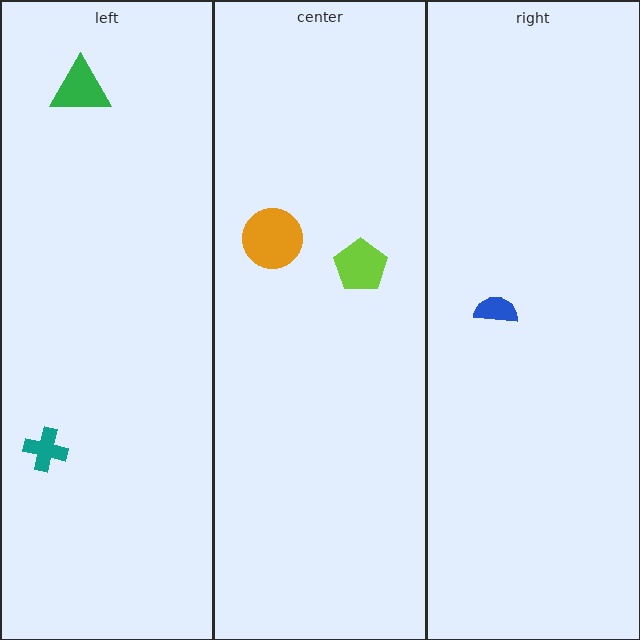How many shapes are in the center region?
2.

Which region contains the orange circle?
The center region.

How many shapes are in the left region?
2.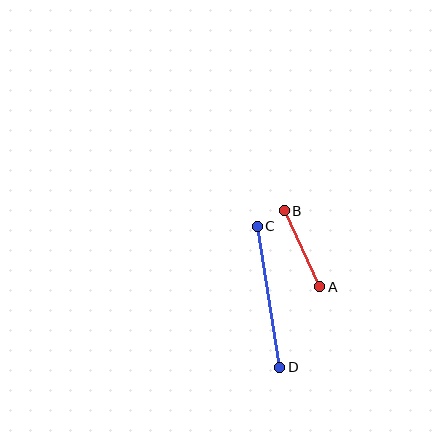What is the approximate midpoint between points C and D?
The midpoint is at approximately (268, 297) pixels.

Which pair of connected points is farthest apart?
Points C and D are farthest apart.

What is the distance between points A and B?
The distance is approximately 84 pixels.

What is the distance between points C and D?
The distance is approximately 143 pixels.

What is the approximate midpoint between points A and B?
The midpoint is at approximately (302, 249) pixels.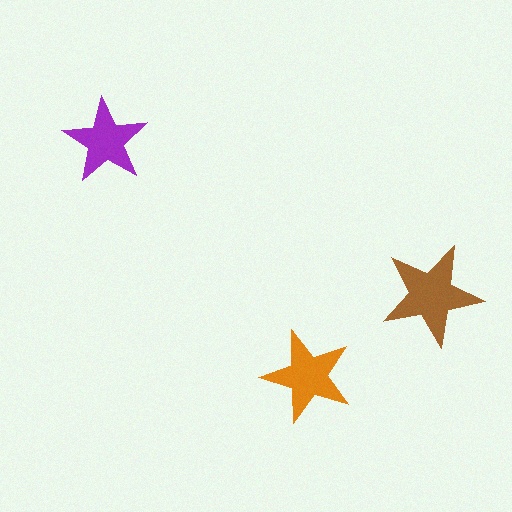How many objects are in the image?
There are 3 objects in the image.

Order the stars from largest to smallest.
the brown one, the orange one, the purple one.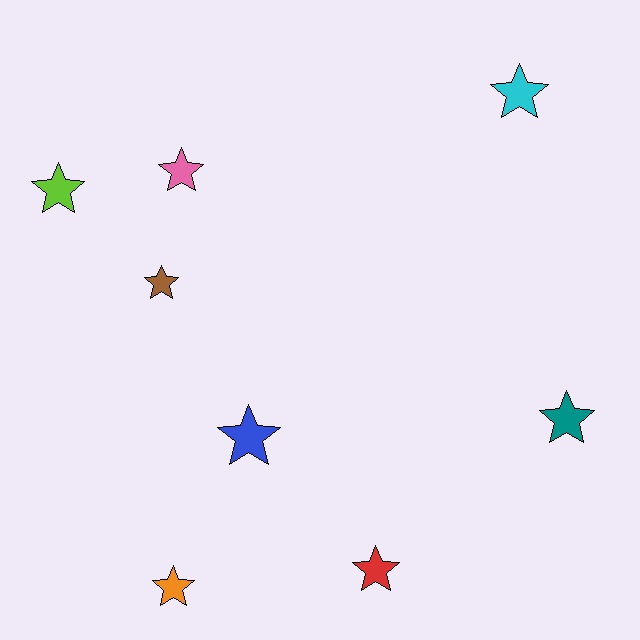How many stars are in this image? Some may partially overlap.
There are 8 stars.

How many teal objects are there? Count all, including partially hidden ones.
There is 1 teal object.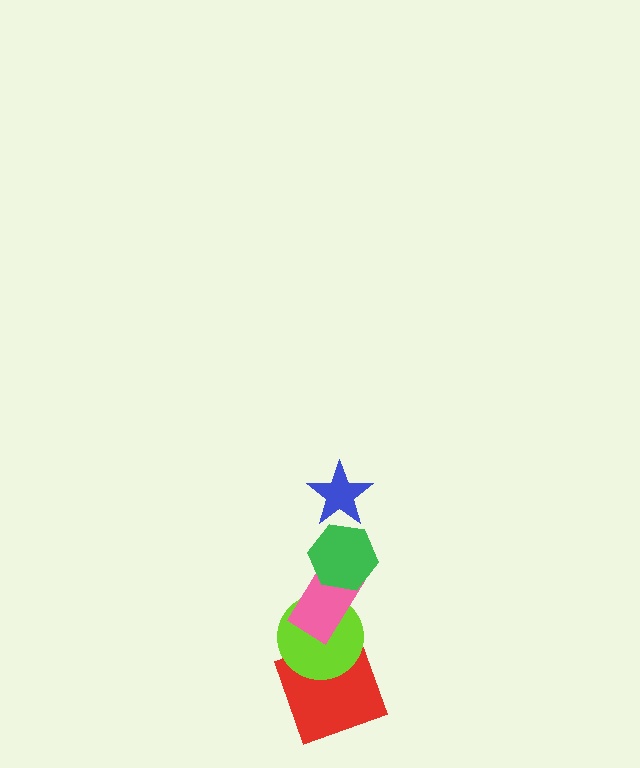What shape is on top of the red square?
The lime circle is on top of the red square.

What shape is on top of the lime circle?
The pink rectangle is on top of the lime circle.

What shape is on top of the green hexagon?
The blue star is on top of the green hexagon.